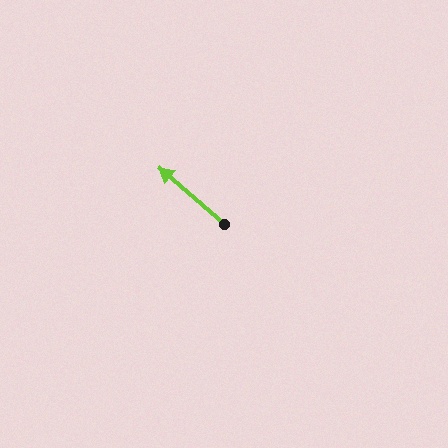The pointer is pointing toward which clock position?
Roughly 10 o'clock.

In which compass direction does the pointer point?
Northwest.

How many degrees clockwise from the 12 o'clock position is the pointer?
Approximately 311 degrees.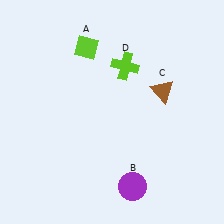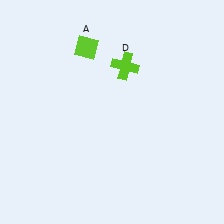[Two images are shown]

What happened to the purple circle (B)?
The purple circle (B) was removed in Image 2. It was in the bottom-right area of Image 1.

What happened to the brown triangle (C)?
The brown triangle (C) was removed in Image 2. It was in the top-right area of Image 1.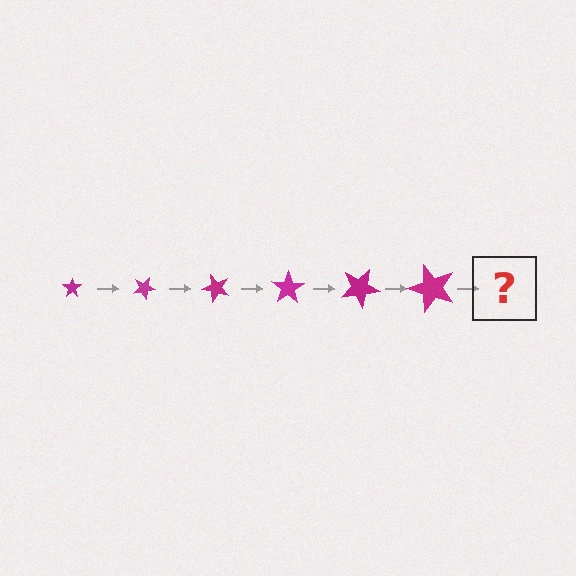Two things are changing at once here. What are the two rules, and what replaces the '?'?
The two rules are that the star grows larger each step and it rotates 25 degrees each step. The '?' should be a star, larger than the previous one and rotated 150 degrees from the start.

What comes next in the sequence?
The next element should be a star, larger than the previous one and rotated 150 degrees from the start.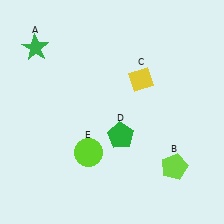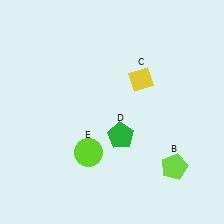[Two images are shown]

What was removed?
The green star (A) was removed in Image 2.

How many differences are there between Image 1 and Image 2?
There is 1 difference between the two images.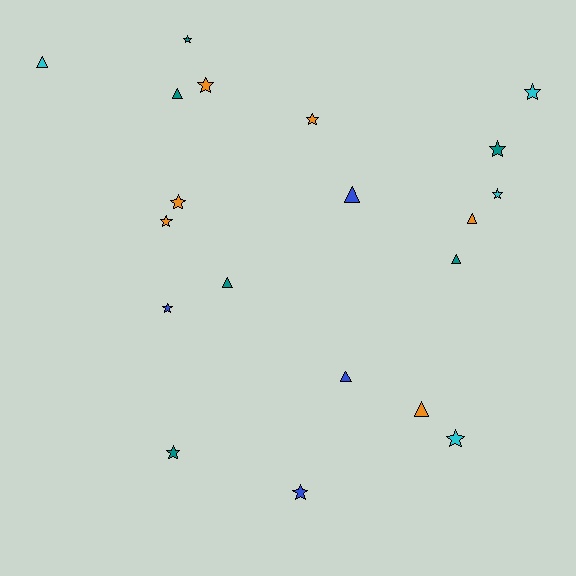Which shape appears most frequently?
Star, with 12 objects.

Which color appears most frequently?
Orange, with 6 objects.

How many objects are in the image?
There are 20 objects.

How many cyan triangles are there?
There is 1 cyan triangle.